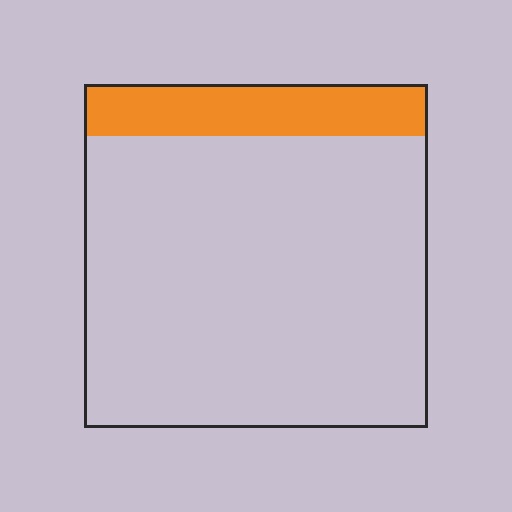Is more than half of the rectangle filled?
No.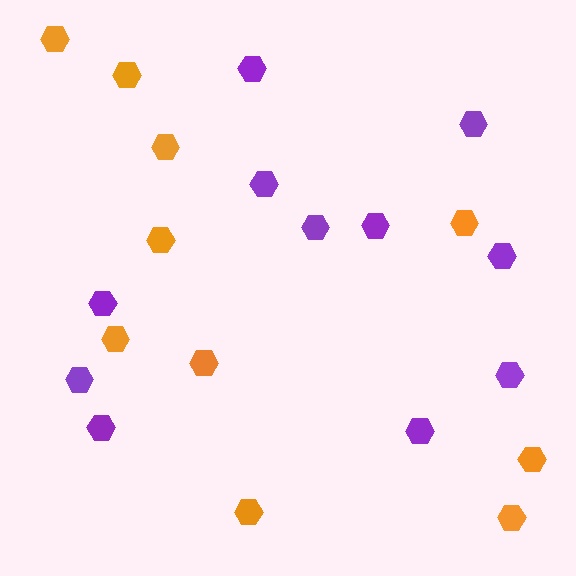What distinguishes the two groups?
There are 2 groups: one group of purple hexagons (11) and one group of orange hexagons (10).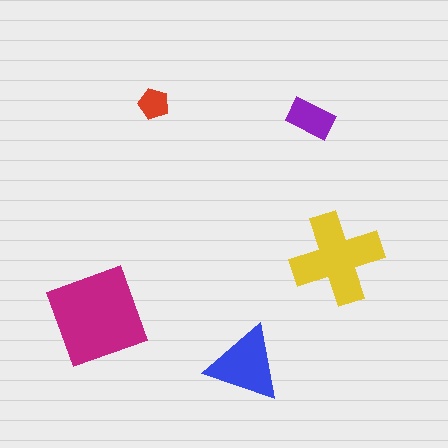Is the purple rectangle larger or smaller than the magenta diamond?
Smaller.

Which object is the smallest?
The red pentagon.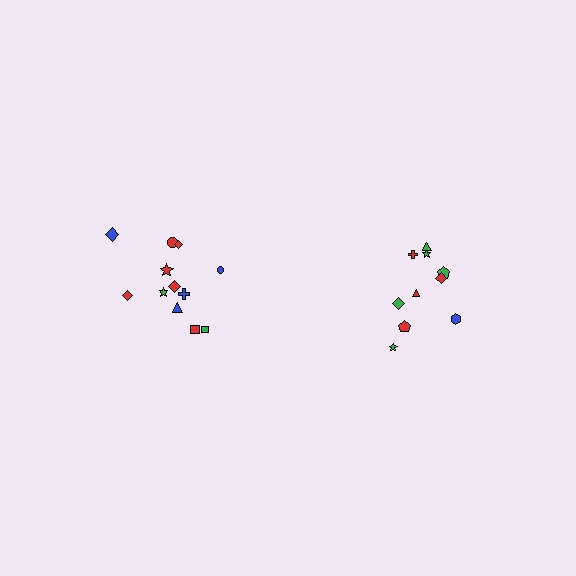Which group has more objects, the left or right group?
The left group.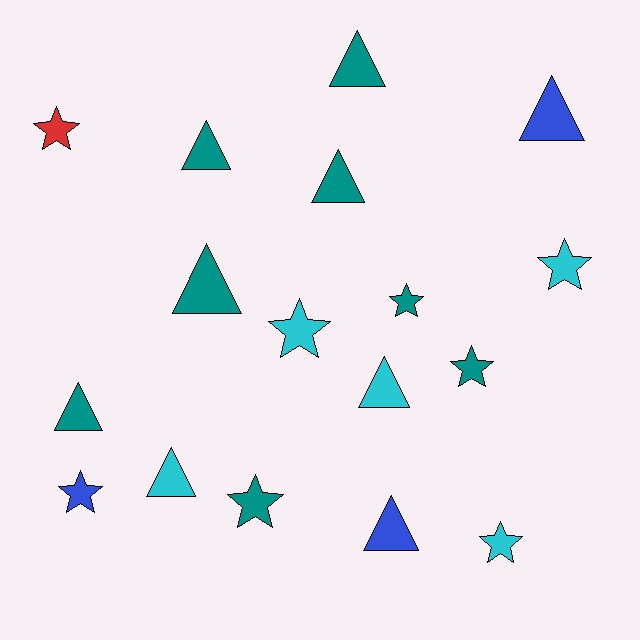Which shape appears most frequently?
Triangle, with 9 objects.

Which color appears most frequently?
Teal, with 8 objects.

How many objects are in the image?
There are 17 objects.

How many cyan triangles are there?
There are 2 cyan triangles.